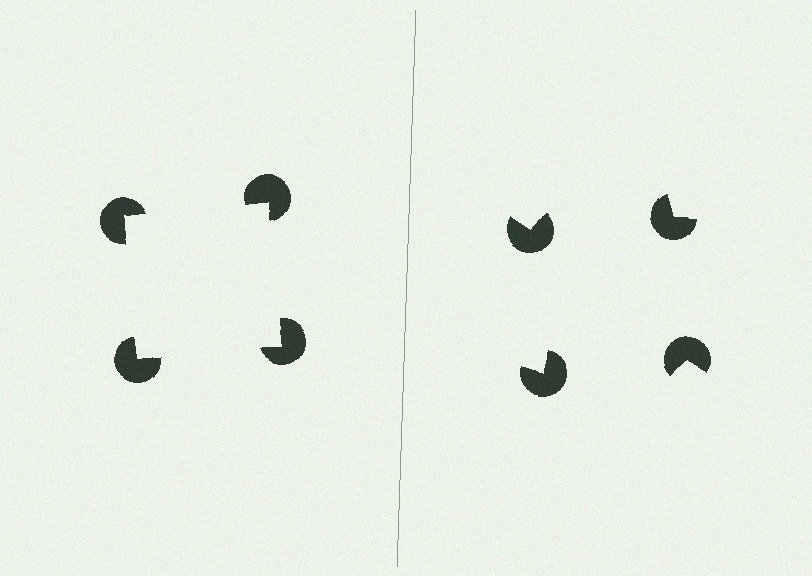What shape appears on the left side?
An illusory square.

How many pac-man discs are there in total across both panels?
8 — 4 on each side.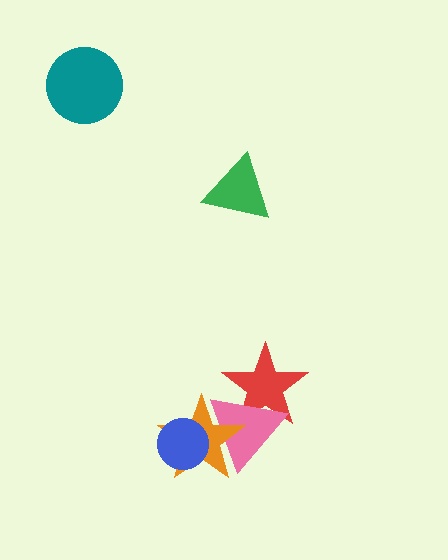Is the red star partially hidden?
Yes, it is partially covered by another shape.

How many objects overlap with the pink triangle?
2 objects overlap with the pink triangle.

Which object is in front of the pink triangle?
The orange star is in front of the pink triangle.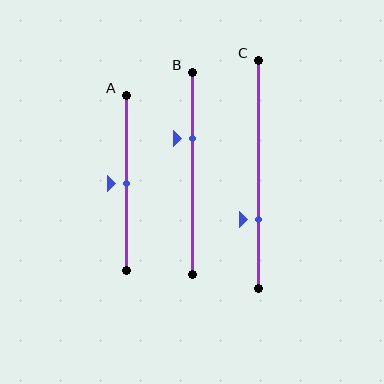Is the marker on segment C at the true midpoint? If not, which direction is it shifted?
No, the marker on segment C is shifted downward by about 20% of the segment length.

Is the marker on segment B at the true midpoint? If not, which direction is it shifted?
No, the marker on segment B is shifted upward by about 17% of the segment length.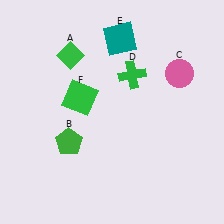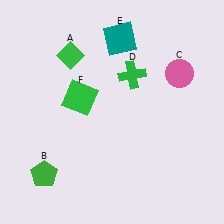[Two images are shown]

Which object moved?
The green pentagon (B) moved down.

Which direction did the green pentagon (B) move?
The green pentagon (B) moved down.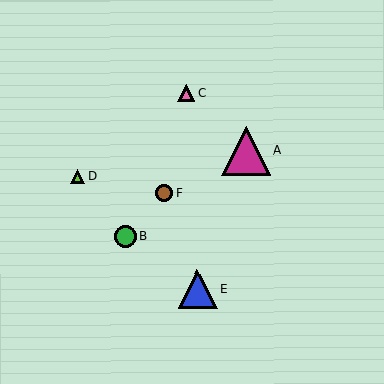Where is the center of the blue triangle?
The center of the blue triangle is at (197, 289).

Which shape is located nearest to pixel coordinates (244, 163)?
The magenta triangle (labeled A) at (246, 151) is nearest to that location.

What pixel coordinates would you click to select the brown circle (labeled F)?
Click at (164, 193) to select the brown circle F.